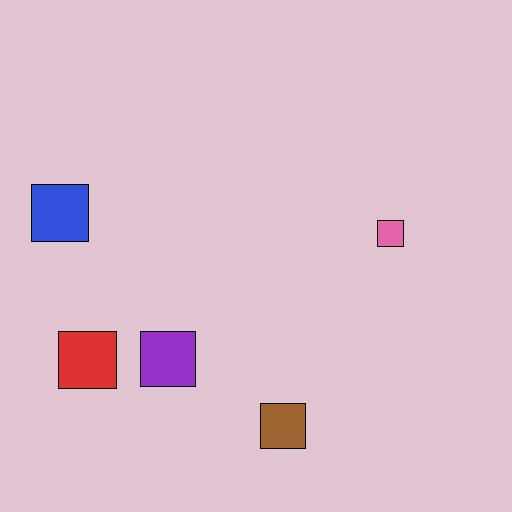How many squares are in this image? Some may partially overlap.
There are 5 squares.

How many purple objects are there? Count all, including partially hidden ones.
There is 1 purple object.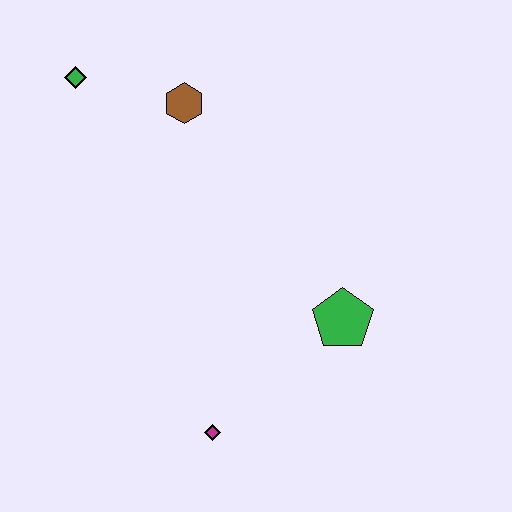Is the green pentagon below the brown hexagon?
Yes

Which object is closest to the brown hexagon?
The green diamond is closest to the brown hexagon.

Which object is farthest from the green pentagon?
The green diamond is farthest from the green pentagon.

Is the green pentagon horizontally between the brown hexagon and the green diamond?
No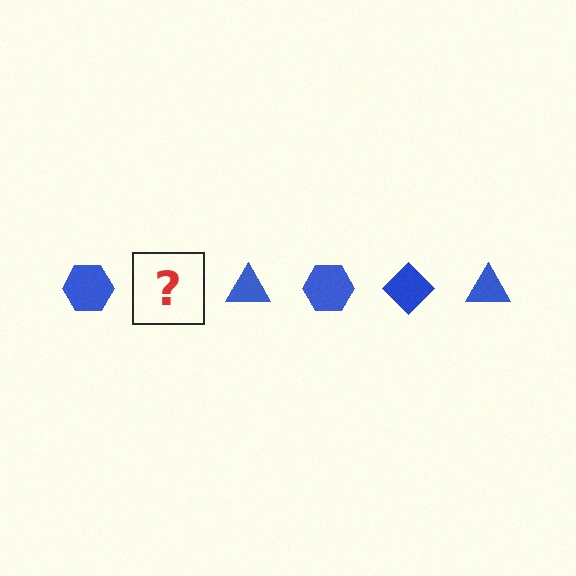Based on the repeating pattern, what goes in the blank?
The blank should be a blue diamond.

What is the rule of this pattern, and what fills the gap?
The rule is that the pattern cycles through hexagon, diamond, triangle shapes in blue. The gap should be filled with a blue diamond.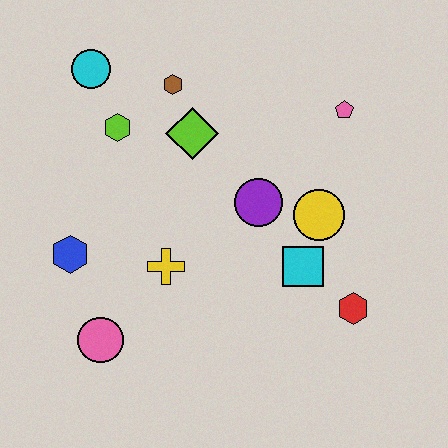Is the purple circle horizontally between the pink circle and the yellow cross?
No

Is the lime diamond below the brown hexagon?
Yes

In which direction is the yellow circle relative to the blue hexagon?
The yellow circle is to the right of the blue hexagon.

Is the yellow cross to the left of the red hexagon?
Yes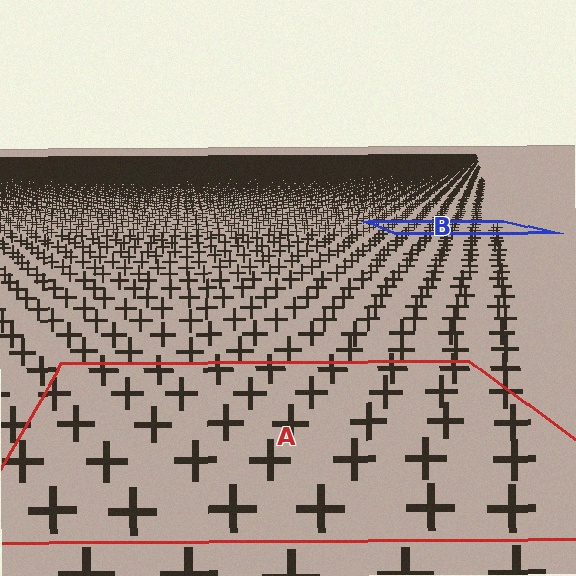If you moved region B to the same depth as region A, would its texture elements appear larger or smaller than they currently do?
They would appear larger. At a closer depth, the same texture elements are projected at a bigger on-screen size.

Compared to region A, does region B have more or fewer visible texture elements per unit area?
Region B has more texture elements per unit area — they are packed more densely because it is farther away.